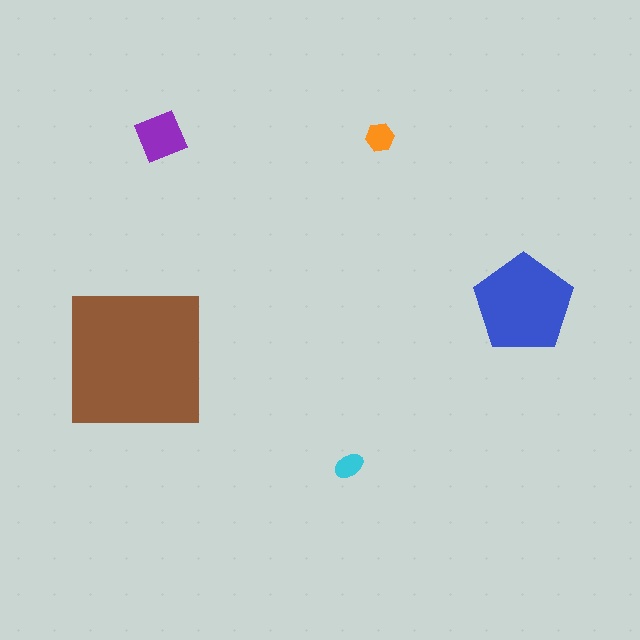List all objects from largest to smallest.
The brown square, the blue pentagon, the purple diamond, the orange hexagon, the cyan ellipse.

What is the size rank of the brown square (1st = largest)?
1st.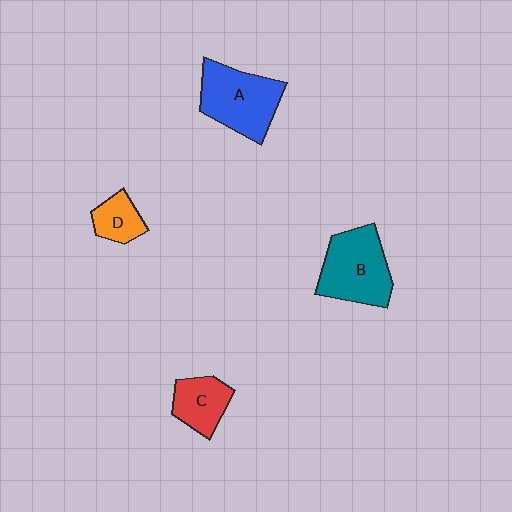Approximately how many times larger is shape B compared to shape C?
Approximately 1.7 times.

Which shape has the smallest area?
Shape D (orange).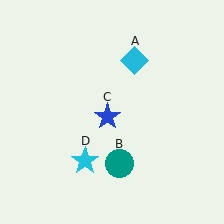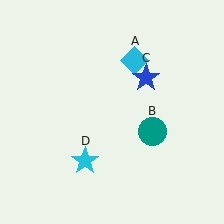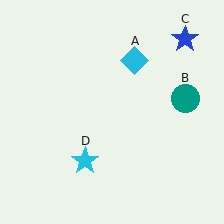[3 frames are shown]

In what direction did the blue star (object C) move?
The blue star (object C) moved up and to the right.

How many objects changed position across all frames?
2 objects changed position: teal circle (object B), blue star (object C).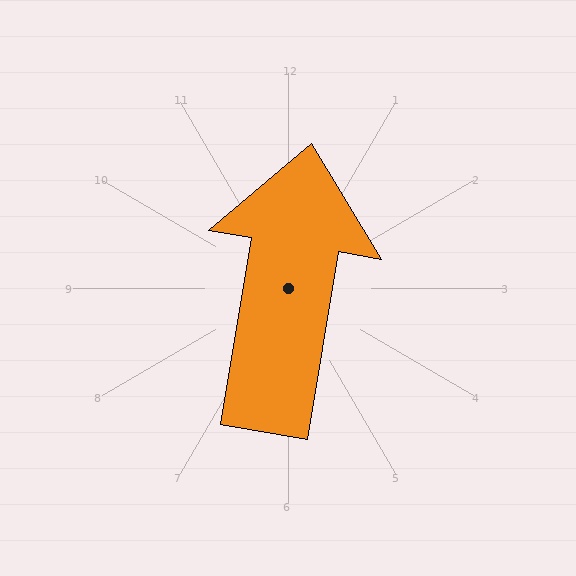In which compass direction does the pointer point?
North.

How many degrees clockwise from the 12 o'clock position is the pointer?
Approximately 9 degrees.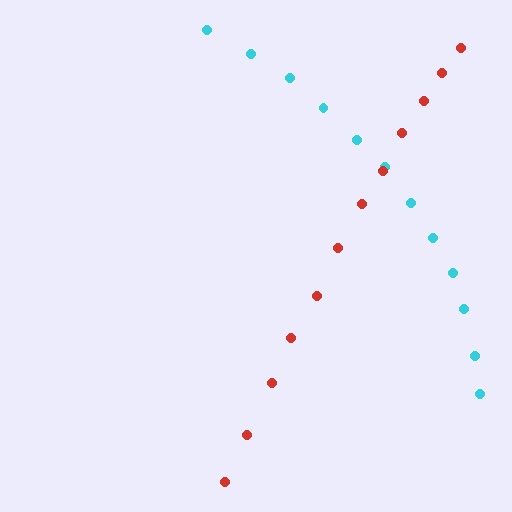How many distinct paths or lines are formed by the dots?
There are 2 distinct paths.